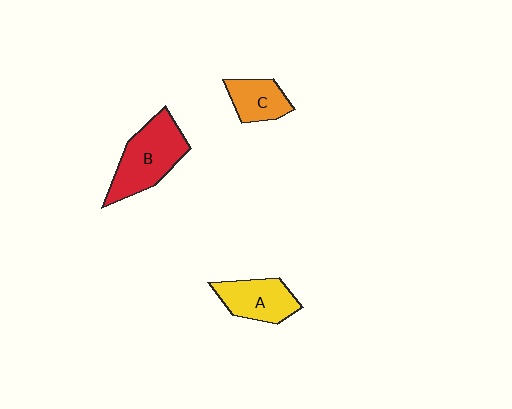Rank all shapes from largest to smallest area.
From largest to smallest: B (red), A (yellow), C (orange).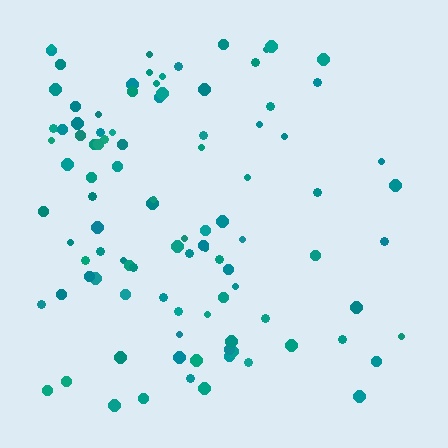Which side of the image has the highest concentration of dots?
The left.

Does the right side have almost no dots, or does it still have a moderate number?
Still a moderate number, just noticeably fewer than the left.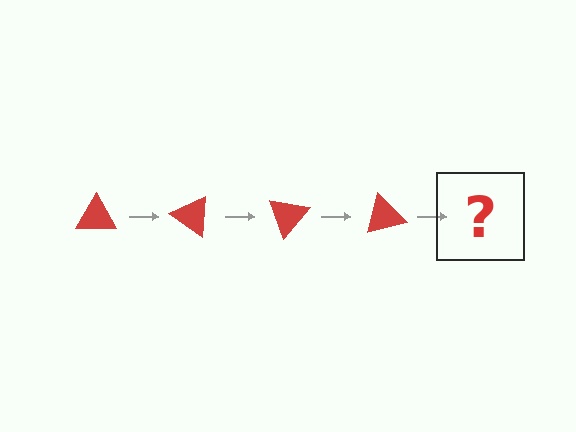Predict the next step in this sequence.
The next step is a red triangle rotated 140 degrees.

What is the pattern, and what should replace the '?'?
The pattern is that the triangle rotates 35 degrees each step. The '?' should be a red triangle rotated 140 degrees.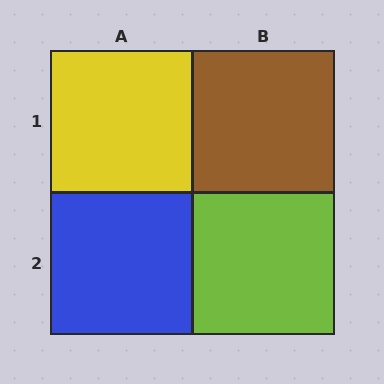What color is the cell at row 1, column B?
Brown.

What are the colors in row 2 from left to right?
Blue, lime.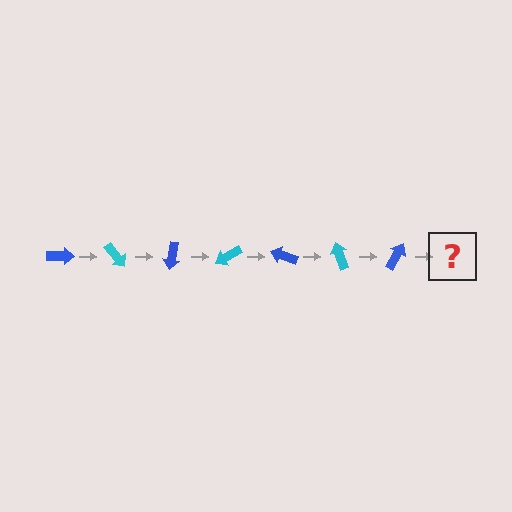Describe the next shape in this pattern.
It should be a cyan arrow, rotated 350 degrees from the start.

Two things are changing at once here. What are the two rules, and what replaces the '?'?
The two rules are that it rotates 50 degrees each step and the color cycles through blue and cyan. The '?' should be a cyan arrow, rotated 350 degrees from the start.